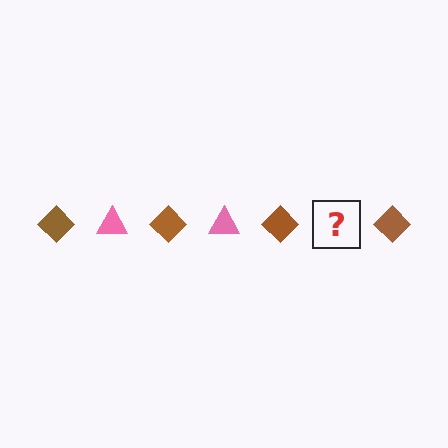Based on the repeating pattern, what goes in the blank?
The blank should be a pink triangle.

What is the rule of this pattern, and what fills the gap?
The rule is that the pattern alternates between brown diamond and pink triangle. The gap should be filled with a pink triangle.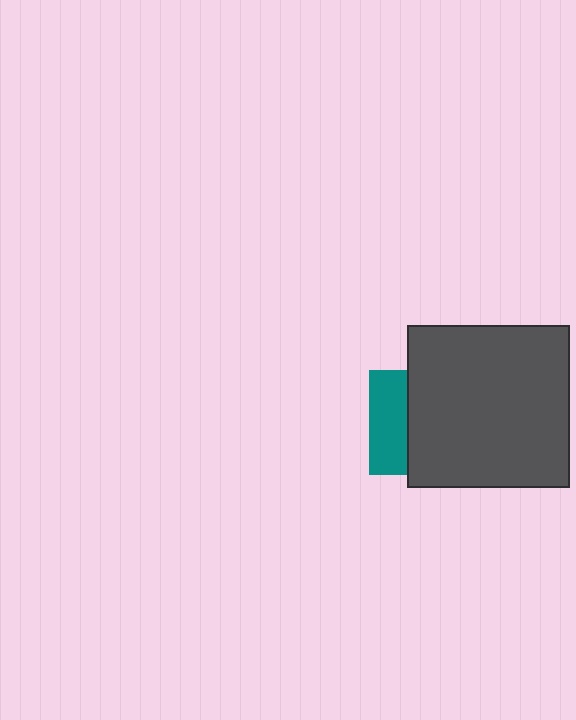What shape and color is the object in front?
The object in front is a dark gray square.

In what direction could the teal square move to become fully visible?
The teal square could move left. That would shift it out from behind the dark gray square entirely.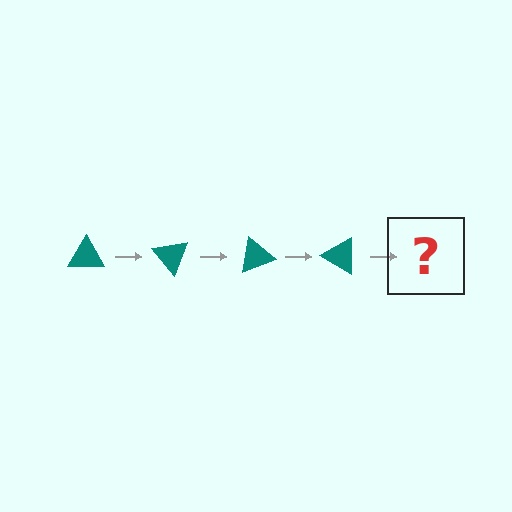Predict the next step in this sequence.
The next step is a teal triangle rotated 200 degrees.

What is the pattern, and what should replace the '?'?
The pattern is that the triangle rotates 50 degrees each step. The '?' should be a teal triangle rotated 200 degrees.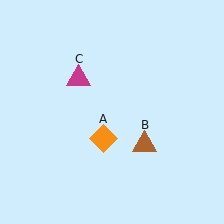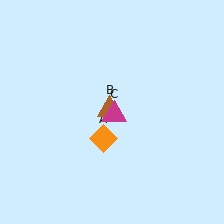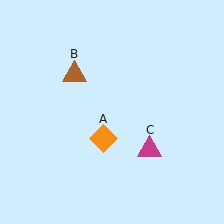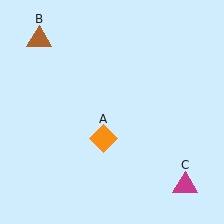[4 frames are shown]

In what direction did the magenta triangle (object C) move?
The magenta triangle (object C) moved down and to the right.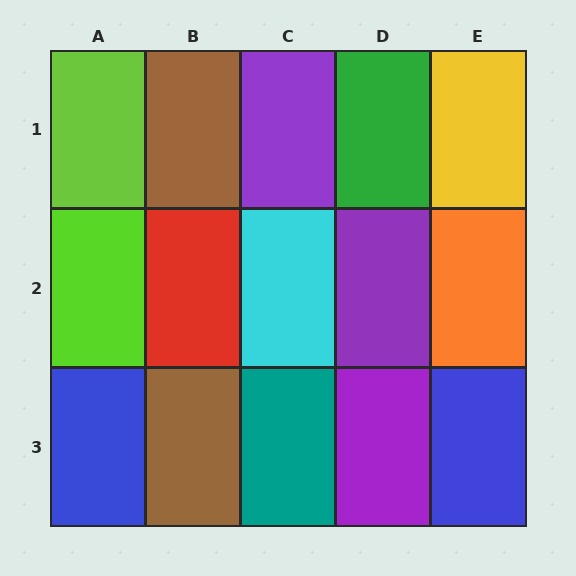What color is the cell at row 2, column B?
Red.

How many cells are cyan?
1 cell is cyan.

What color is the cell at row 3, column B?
Brown.